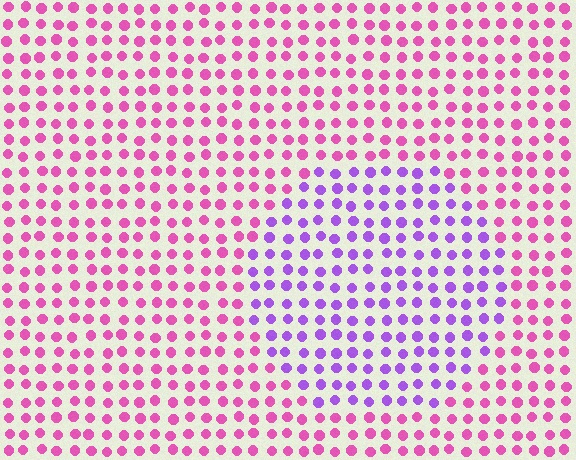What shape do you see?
I see a circle.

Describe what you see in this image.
The image is filled with small pink elements in a uniform arrangement. A circle-shaped region is visible where the elements are tinted to a slightly different hue, forming a subtle color boundary.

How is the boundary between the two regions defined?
The boundary is defined purely by a slight shift in hue (about 45 degrees). Spacing, size, and orientation are identical on both sides.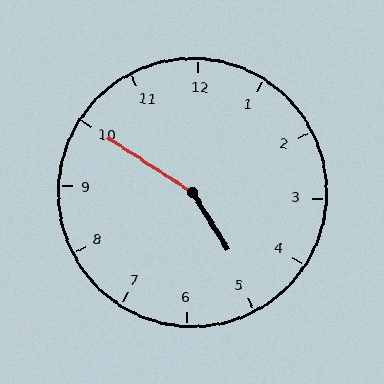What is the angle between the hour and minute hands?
Approximately 155 degrees.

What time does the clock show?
4:50.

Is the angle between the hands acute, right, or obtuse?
It is obtuse.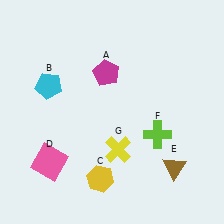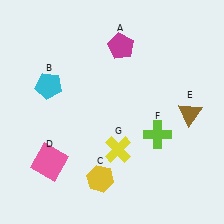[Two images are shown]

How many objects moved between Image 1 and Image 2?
2 objects moved between the two images.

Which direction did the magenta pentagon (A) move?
The magenta pentagon (A) moved up.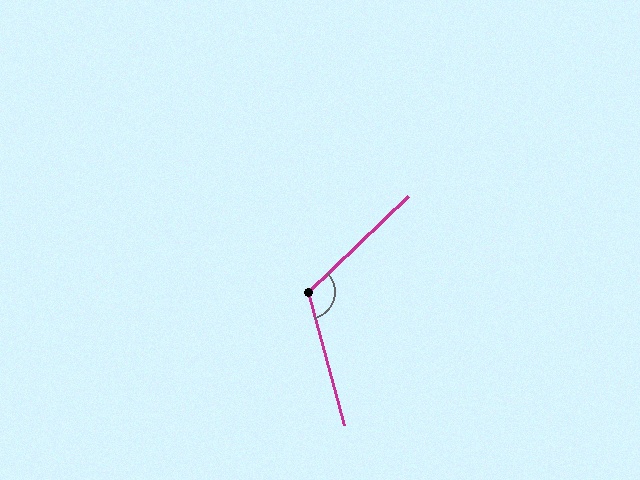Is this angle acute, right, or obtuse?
It is obtuse.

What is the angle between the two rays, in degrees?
Approximately 118 degrees.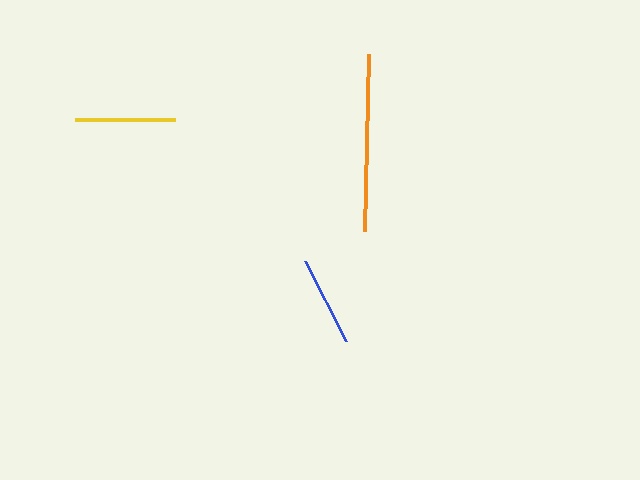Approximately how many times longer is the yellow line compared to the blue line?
The yellow line is approximately 1.1 times the length of the blue line.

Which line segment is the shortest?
The blue line is the shortest at approximately 90 pixels.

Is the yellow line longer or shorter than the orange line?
The orange line is longer than the yellow line.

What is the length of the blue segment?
The blue segment is approximately 90 pixels long.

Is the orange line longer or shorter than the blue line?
The orange line is longer than the blue line.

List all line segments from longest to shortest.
From longest to shortest: orange, yellow, blue.